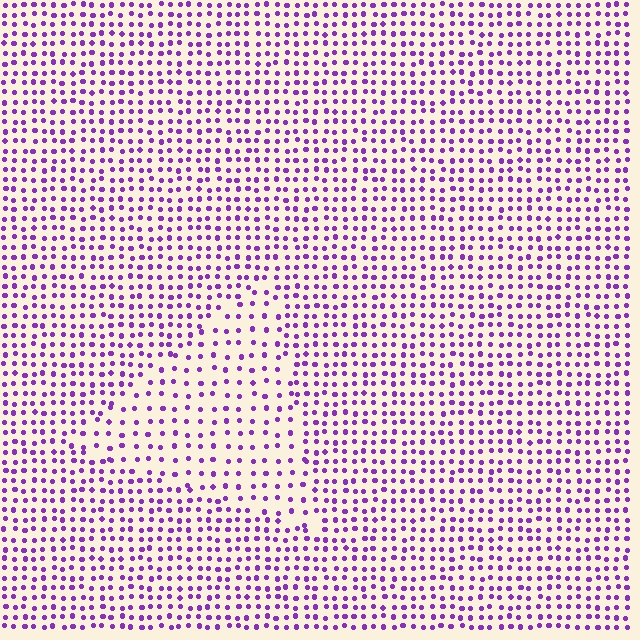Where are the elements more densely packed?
The elements are more densely packed outside the triangle boundary.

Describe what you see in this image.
The image contains small purple elements arranged at two different densities. A triangle-shaped region is visible where the elements are less densely packed than the surrounding area.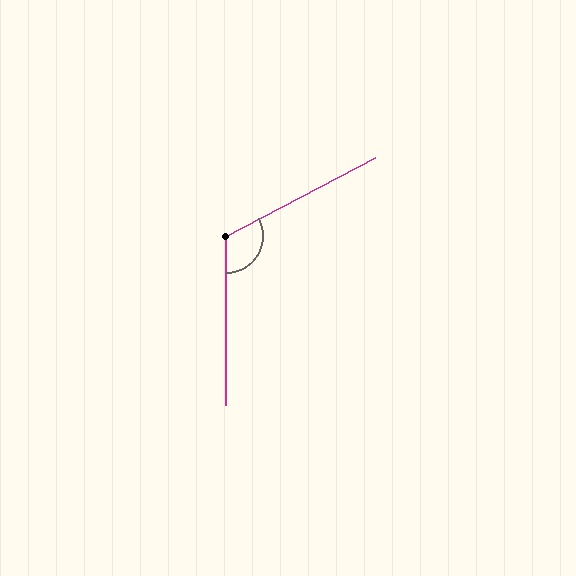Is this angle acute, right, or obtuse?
It is obtuse.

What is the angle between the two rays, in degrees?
Approximately 118 degrees.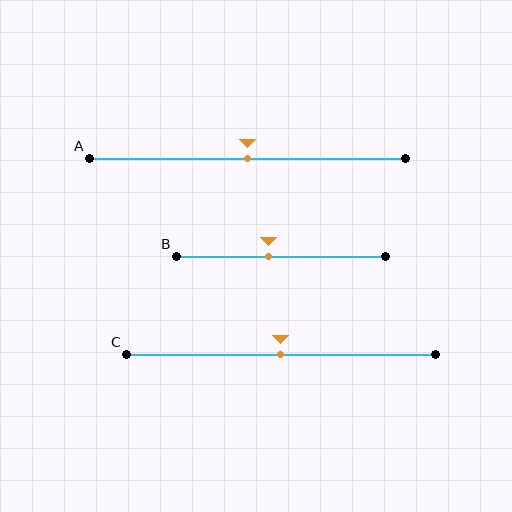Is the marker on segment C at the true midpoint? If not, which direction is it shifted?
Yes, the marker on segment C is at the true midpoint.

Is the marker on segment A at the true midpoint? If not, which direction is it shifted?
Yes, the marker on segment A is at the true midpoint.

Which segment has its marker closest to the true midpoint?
Segment A has its marker closest to the true midpoint.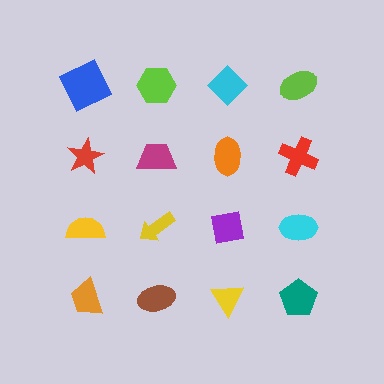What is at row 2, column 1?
A red star.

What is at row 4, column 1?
An orange trapezoid.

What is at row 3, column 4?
A cyan ellipse.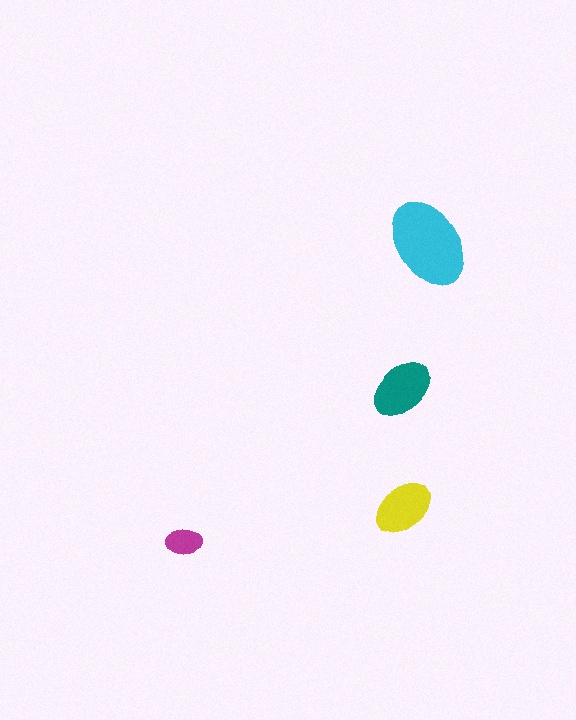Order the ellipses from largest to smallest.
the cyan one, the teal one, the yellow one, the magenta one.